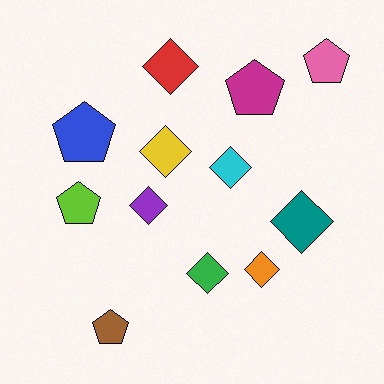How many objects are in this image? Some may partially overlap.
There are 12 objects.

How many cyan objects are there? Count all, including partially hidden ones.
There is 1 cyan object.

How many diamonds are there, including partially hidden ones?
There are 7 diamonds.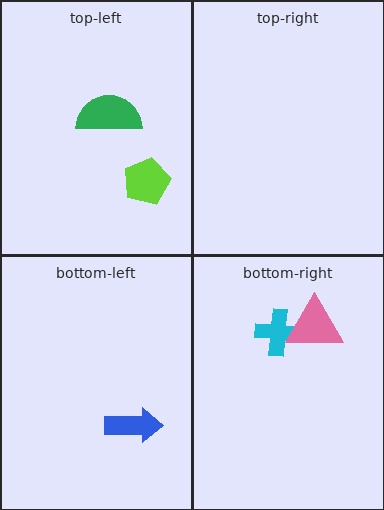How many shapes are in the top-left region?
2.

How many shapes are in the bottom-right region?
2.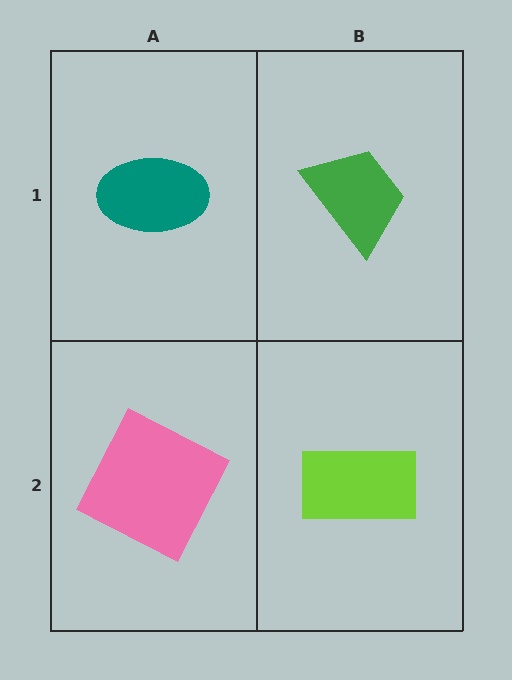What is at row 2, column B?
A lime rectangle.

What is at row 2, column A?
A pink square.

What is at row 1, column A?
A teal ellipse.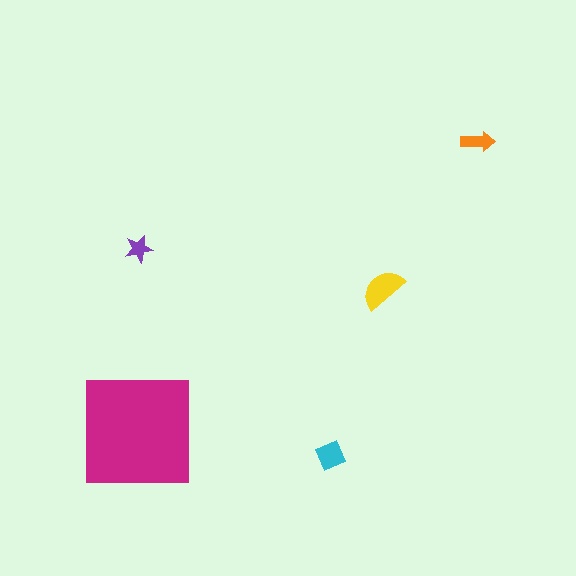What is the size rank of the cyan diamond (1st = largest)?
3rd.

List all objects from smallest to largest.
The purple star, the orange arrow, the cyan diamond, the yellow semicircle, the magenta square.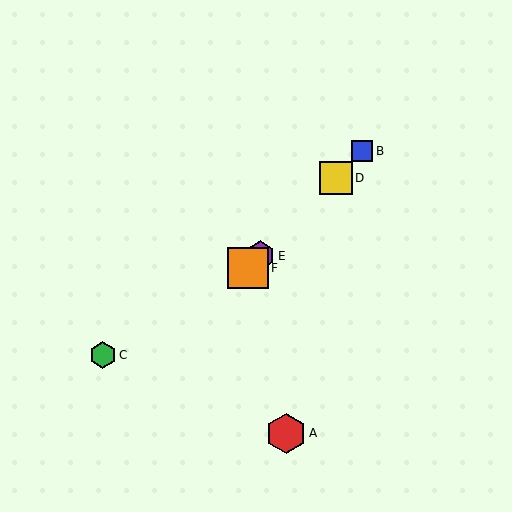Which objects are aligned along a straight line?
Objects B, D, E, F are aligned along a straight line.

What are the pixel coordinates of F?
Object F is at (248, 268).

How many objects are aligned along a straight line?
4 objects (B, D, E, F) are aligned along a straight line.